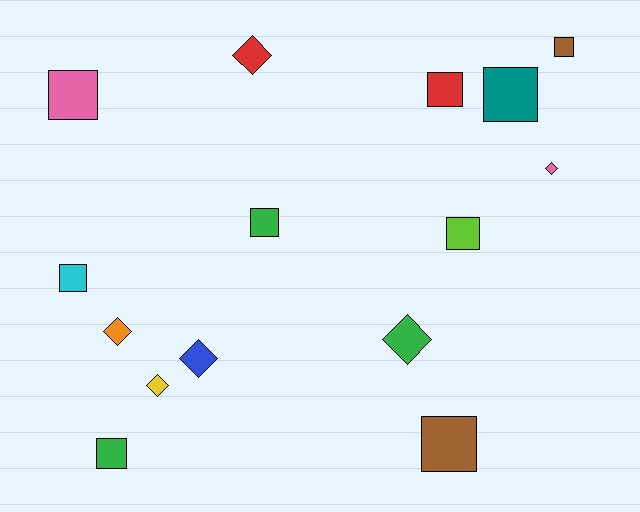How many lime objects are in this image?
There is 1 lime object.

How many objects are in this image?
There are 15 objects.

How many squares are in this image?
There are 9 squares.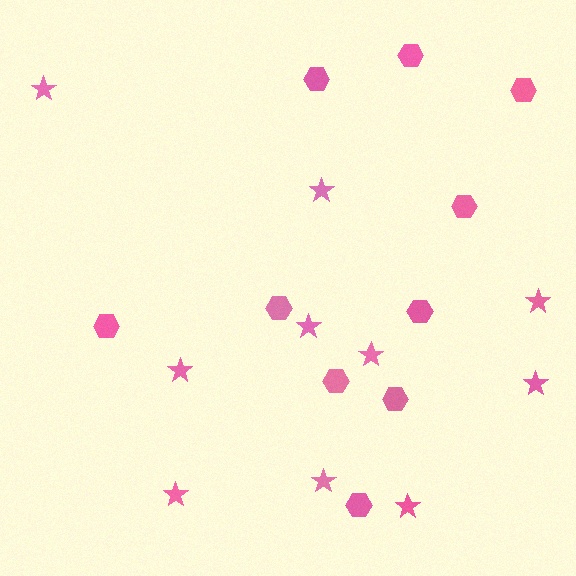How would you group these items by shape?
There are 2 groups: one group of stars (10) and one group of hexagons (10).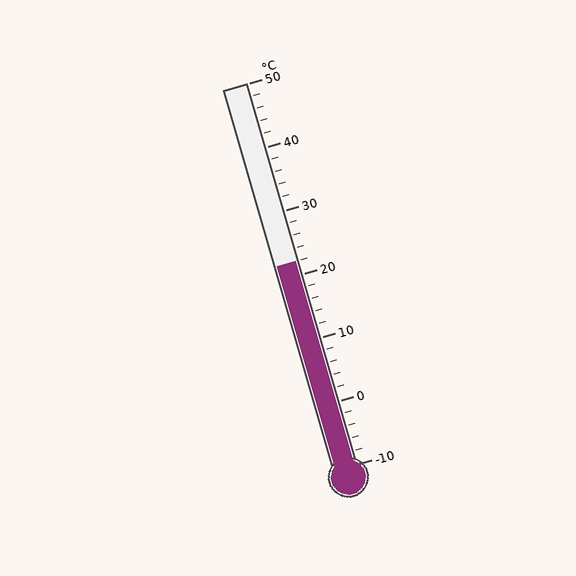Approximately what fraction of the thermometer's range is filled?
The thermometer is filled to approximately 55% of its range.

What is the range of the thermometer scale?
The thermometer scale ranges from -10°C to 50°C.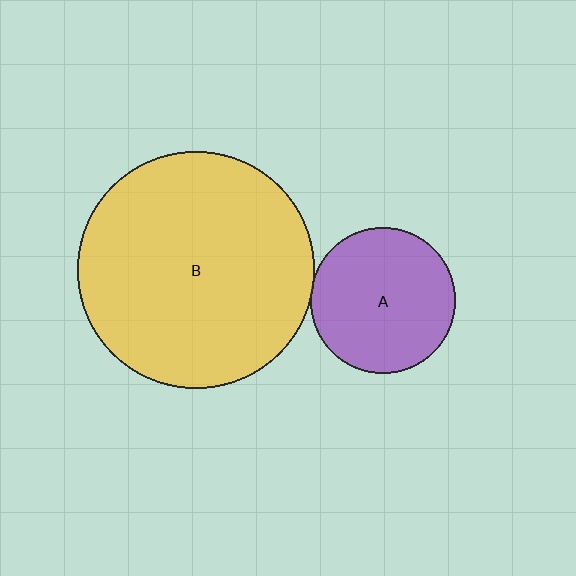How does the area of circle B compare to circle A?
Approximately 2.7 times.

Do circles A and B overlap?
Yes.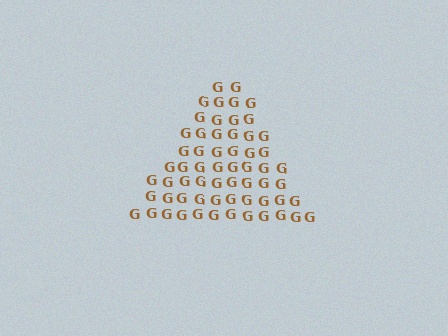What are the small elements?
The small elements are letter G's.